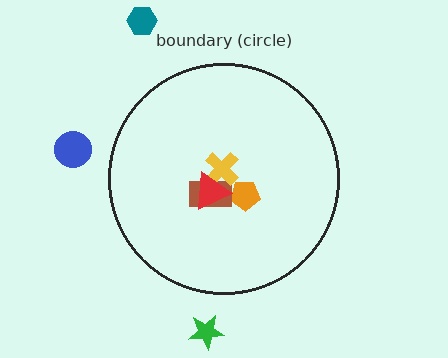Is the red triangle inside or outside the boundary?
Inside.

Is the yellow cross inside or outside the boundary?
Inside.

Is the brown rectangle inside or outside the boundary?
Inside.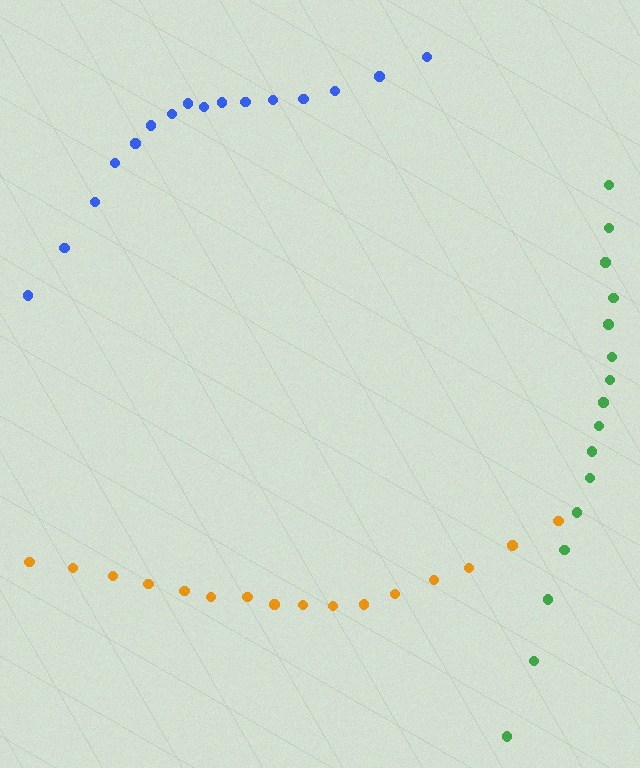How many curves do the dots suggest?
There are 3 distinct paths.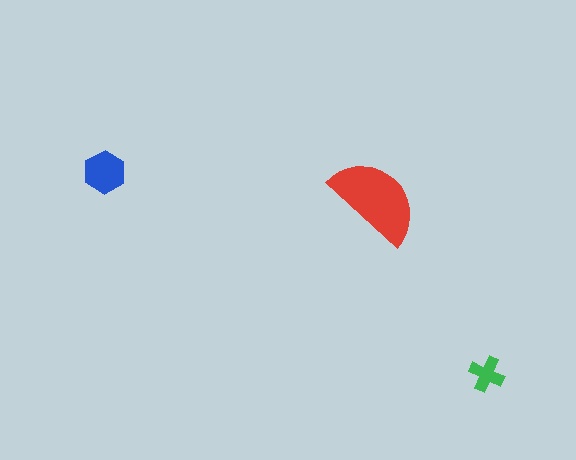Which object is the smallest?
The green cross.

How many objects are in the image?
There are 3 objects in the image.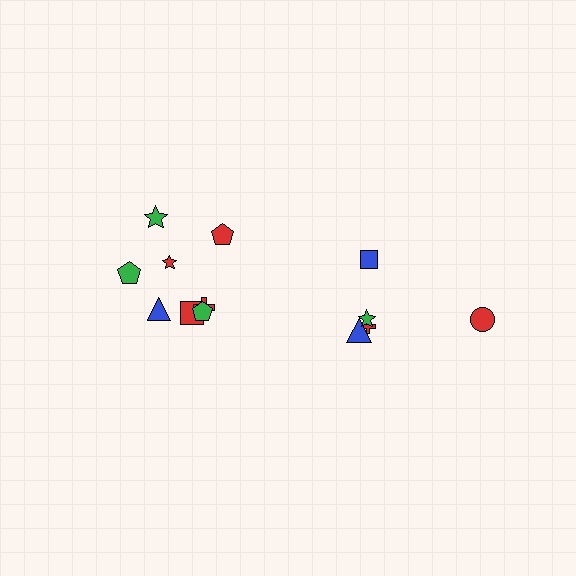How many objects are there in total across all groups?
There are 13 objects.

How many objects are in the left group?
There are 8 objects.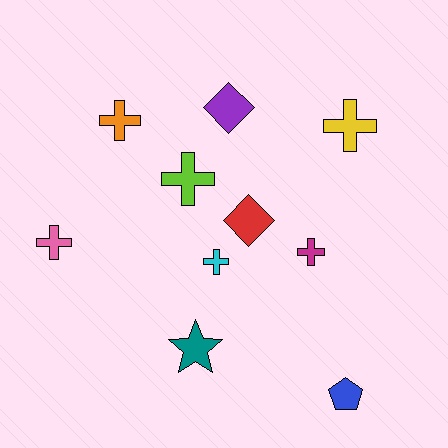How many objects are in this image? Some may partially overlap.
There are 10 objects.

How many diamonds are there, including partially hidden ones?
There are 2 diamonds.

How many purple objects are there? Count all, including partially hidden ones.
There is 1 purple object.